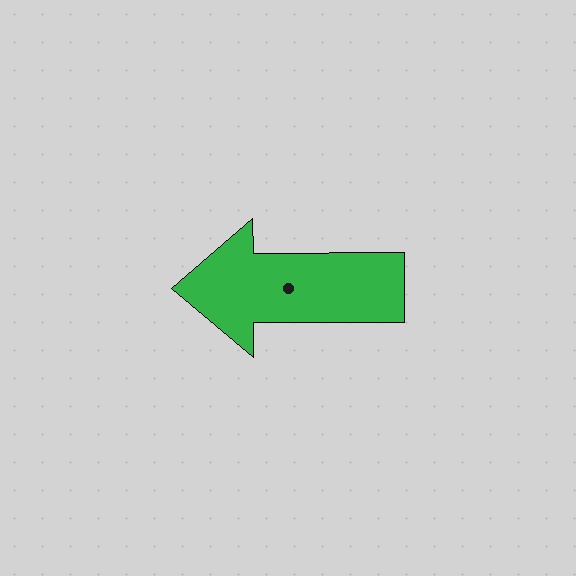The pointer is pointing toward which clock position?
Roughly 9 o'clock.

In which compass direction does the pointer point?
West.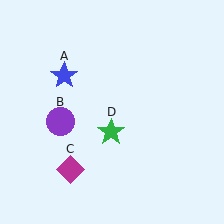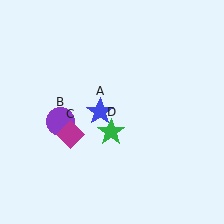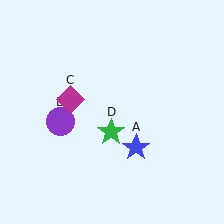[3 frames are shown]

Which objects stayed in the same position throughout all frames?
Purple circle (object B) and green star (object D) remained stationary.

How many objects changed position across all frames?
2 objects changed position: blue star (object A), magenta diamond (object C).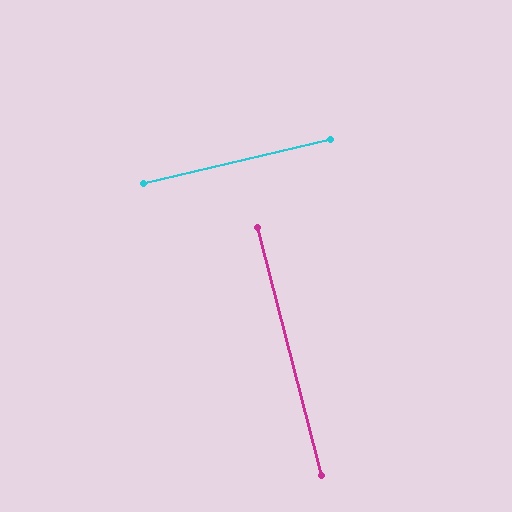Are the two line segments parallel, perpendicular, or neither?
Perpendicular — they meet at approximately 89°.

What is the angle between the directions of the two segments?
Approximately 89 degrees.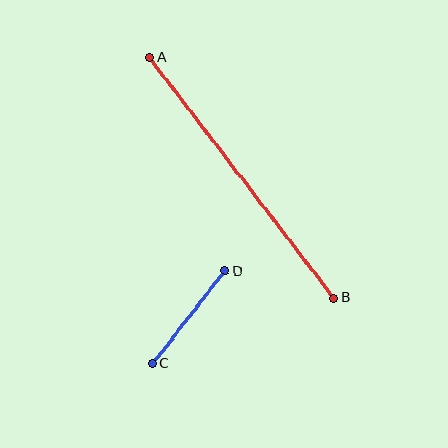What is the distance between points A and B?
The distance is approximately 303 pixels.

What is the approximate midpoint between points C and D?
The midpoint is at approximately (189, 317) pixels.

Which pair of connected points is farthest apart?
Points A and B are farthest apart.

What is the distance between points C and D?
The distance is approximately 118 pixels.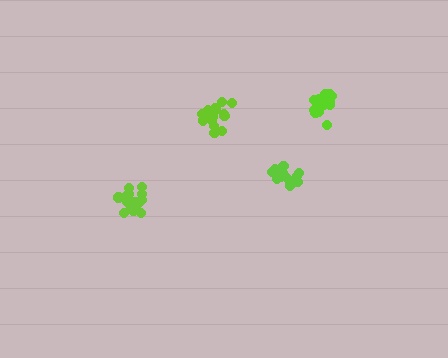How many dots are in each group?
Group 1: 17 dots, Group 2: 17 dots, Group 3: 15 dots, Group 4: 17 dots (66 total).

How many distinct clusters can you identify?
There are 4 distinct clusters.